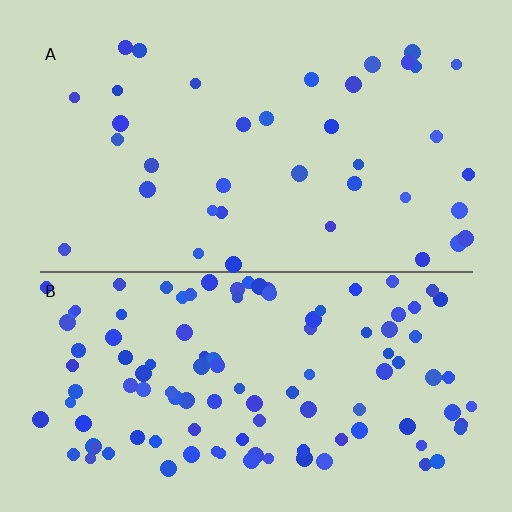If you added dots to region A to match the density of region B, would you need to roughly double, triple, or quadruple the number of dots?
Approximately triple.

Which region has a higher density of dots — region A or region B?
B (the bottom).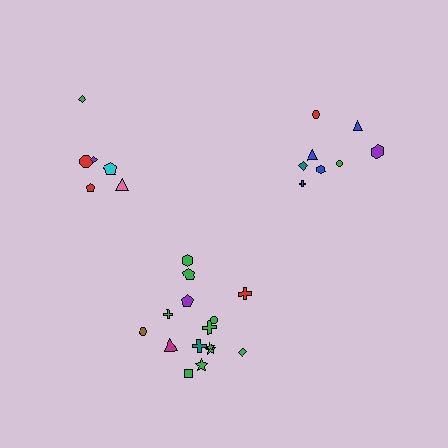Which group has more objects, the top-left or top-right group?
The top-right group.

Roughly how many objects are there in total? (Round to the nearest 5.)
Roughly 30 objects in total.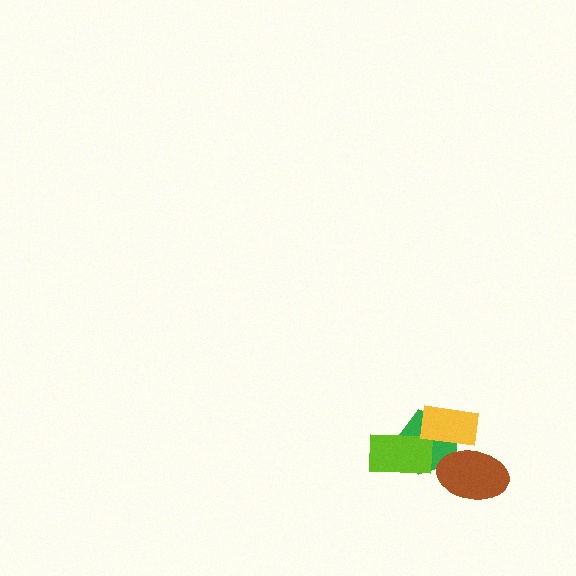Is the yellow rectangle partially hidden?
Yes, it is partially covered by another shape.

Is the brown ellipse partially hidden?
No, no other shape covers it.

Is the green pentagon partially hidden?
Yes, it is partially covered by another shape.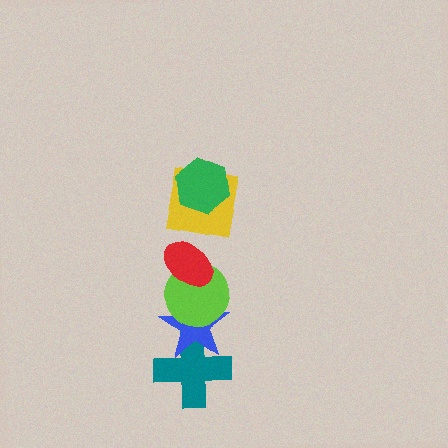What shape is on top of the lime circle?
The red ellipse is on top of the lime circle.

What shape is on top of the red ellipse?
The yellow square is on top of the red ellipse.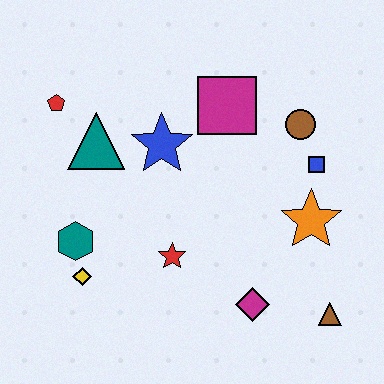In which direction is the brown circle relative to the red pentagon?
The brown circle is to the right of the red pentagon.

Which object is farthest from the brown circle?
The yellow diamond is farthest from the brown circle.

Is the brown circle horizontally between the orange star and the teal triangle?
Yes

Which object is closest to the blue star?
The teal triangle is closest to the blue star.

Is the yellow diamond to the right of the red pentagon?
Yes